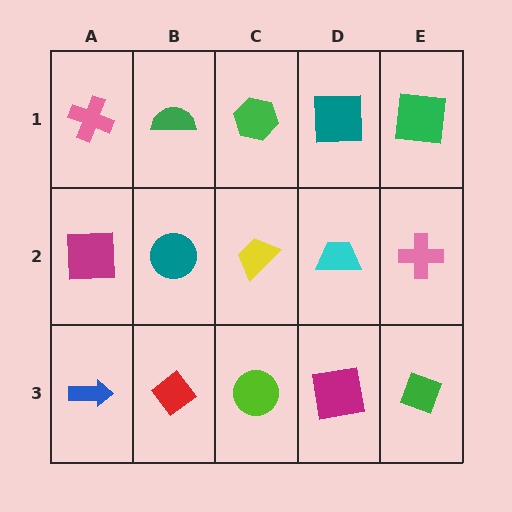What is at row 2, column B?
A teal circle.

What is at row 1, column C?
A green hexagon.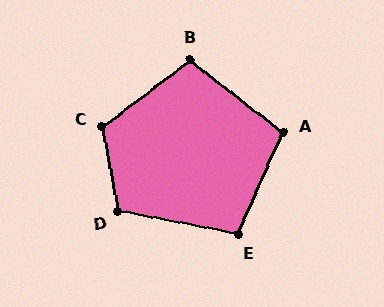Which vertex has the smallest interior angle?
E, at approximately 102 degrees.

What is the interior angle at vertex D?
Approximately 112 degrees (obtuse).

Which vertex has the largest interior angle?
C, at approximately 117 degrees.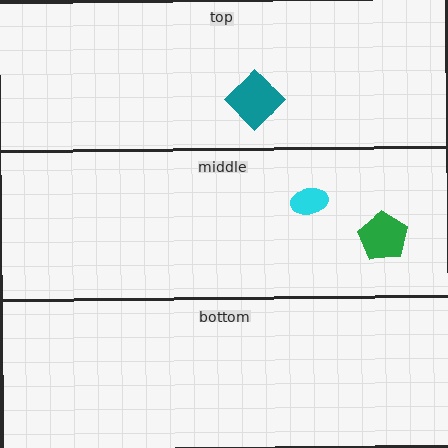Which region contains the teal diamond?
The top region.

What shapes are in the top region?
The teal diamond.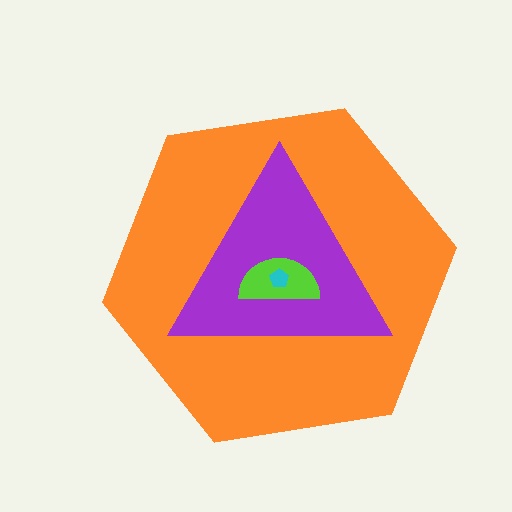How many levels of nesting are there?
4.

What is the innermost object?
The cyan pentagon.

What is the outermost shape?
The orange hexagon.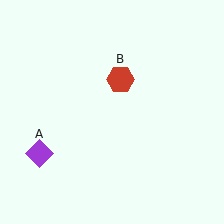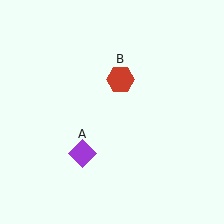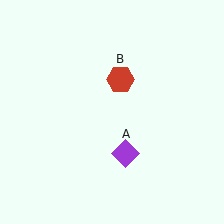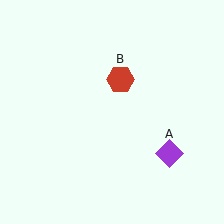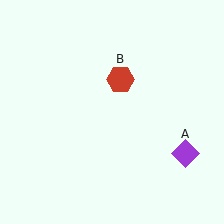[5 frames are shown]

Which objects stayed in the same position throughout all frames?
Red hexagon (object B) remained stationary.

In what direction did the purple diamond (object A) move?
The purple diamond (object A) moved right.